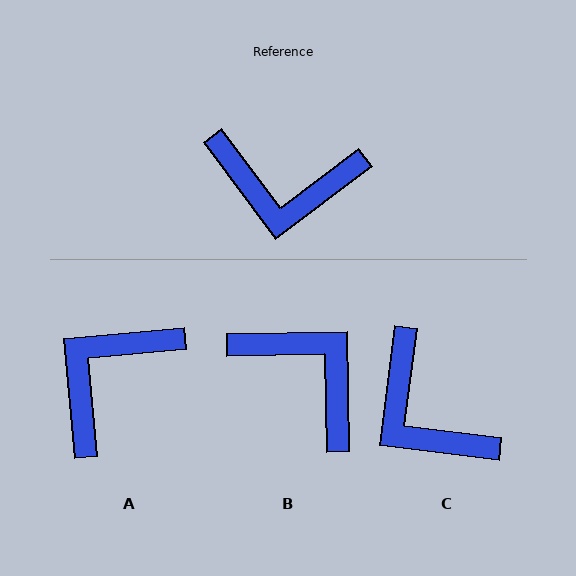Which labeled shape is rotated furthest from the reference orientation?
B, about 144 degrees away.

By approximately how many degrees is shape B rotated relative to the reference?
Approximately 144 degrees counter-clockwise.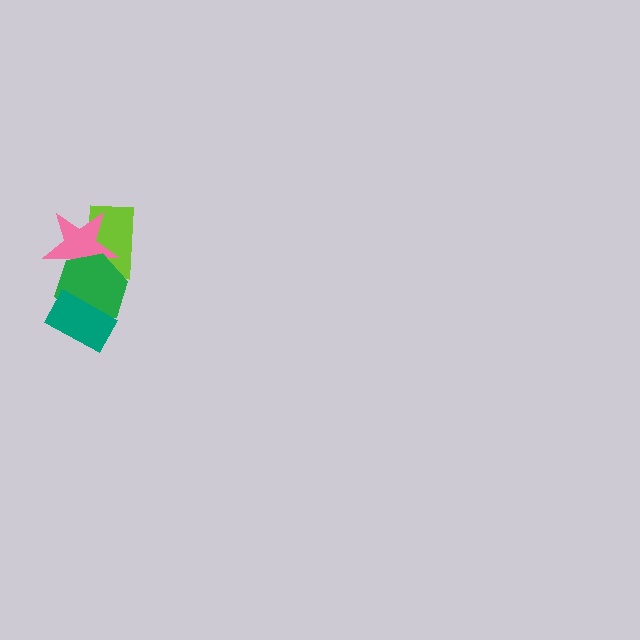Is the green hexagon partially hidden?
Yes, it is partially covered by another shape.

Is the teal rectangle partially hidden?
No, no other shape covers it.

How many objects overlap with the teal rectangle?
1 object overlaps with the teal rectangle.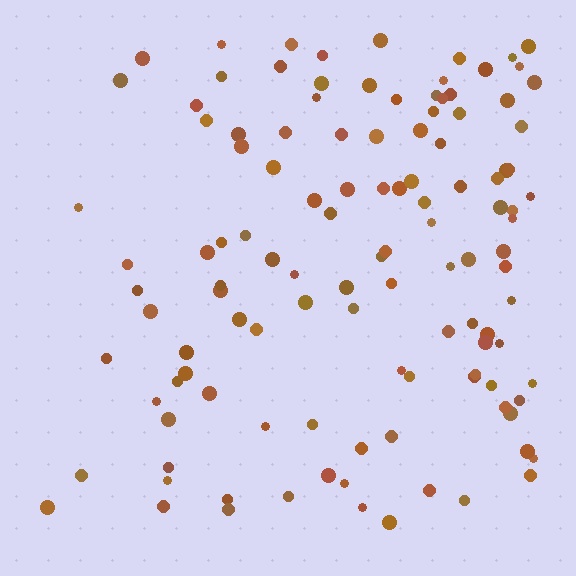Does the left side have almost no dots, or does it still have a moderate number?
Still a moderate number, just noticeably fewer than the right.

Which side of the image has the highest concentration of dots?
The right.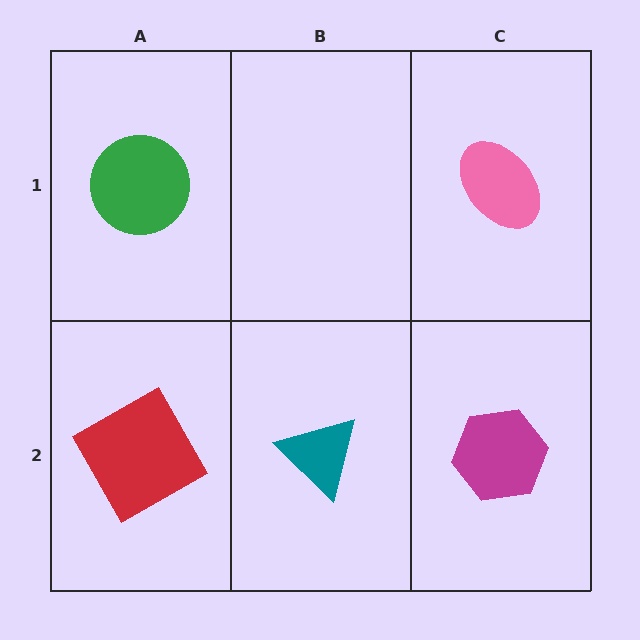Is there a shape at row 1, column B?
No, that cell is empty.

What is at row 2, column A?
A red square.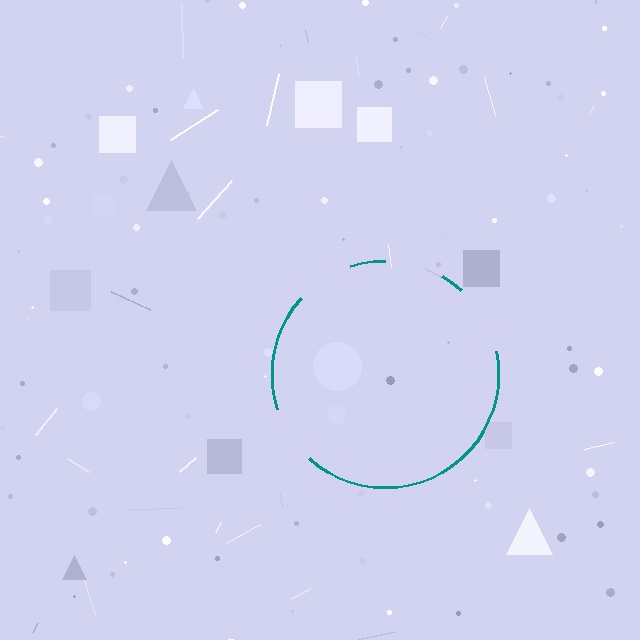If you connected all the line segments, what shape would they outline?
They would outline a circle.